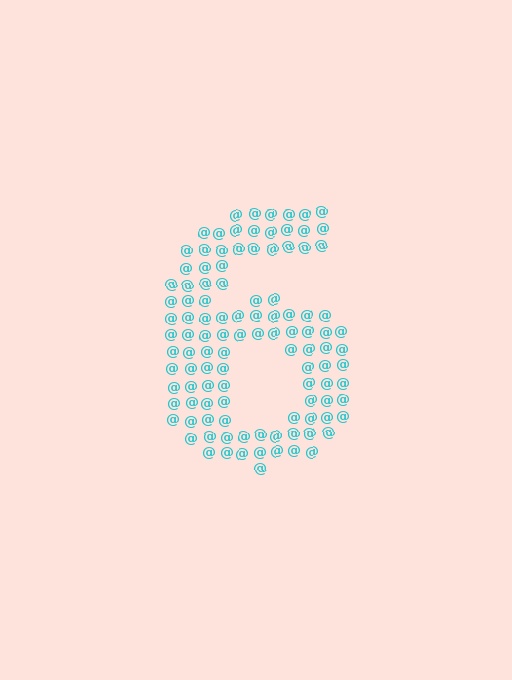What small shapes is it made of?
It is made of small at signs.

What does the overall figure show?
The overall figure shows the digit 6.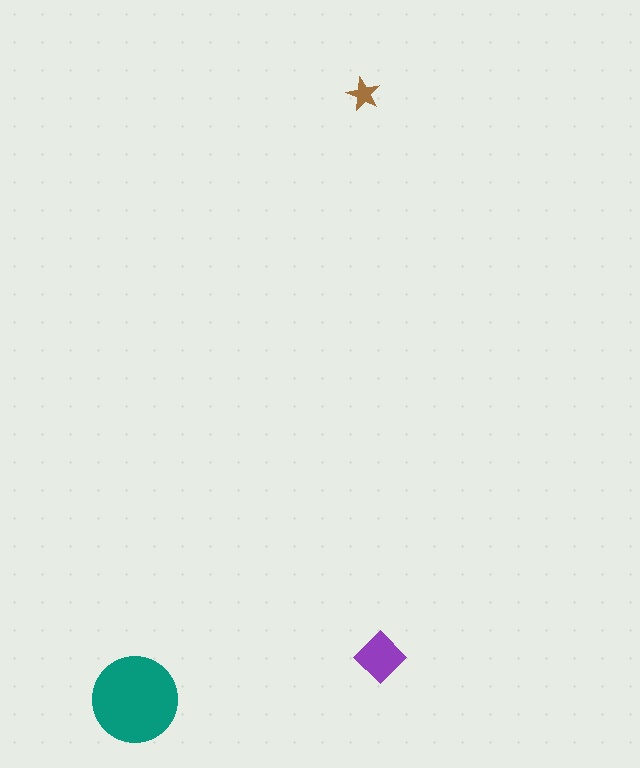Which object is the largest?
The teal circle.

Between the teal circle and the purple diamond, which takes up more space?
The teal circle.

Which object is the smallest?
The brown star.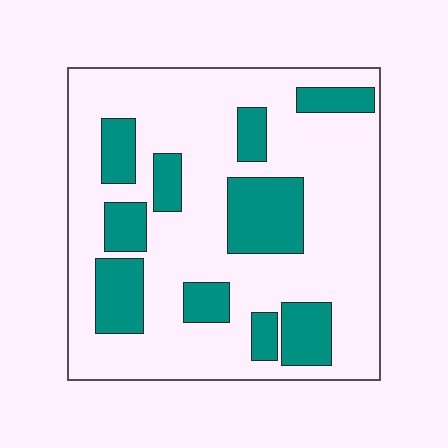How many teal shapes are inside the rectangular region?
10.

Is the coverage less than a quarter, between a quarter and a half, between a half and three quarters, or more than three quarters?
Between a quarter and a half.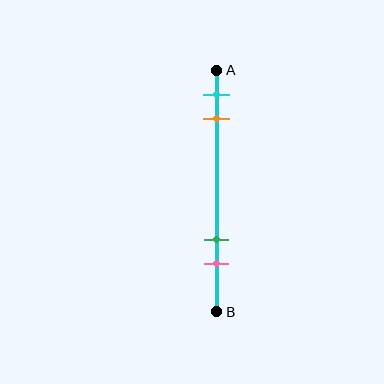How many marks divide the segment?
There are 4 marks dividing the segment.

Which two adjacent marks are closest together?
The cyan and orange marks are the closest adjacent pair.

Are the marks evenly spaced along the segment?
No, the marks are not evenly spaced.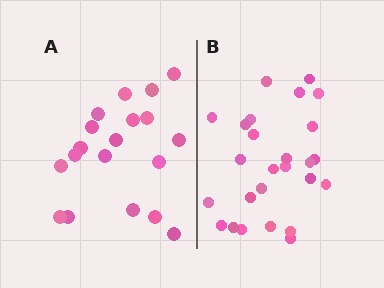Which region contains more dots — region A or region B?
Region B (the right region) has more dots.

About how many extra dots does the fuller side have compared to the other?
Region B has roughly 8 or so more dots than region A.